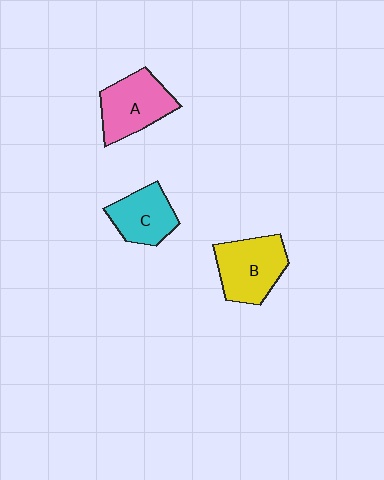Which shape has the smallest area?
Shape C (cyan).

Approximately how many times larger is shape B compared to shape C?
Approximately 1.3 times.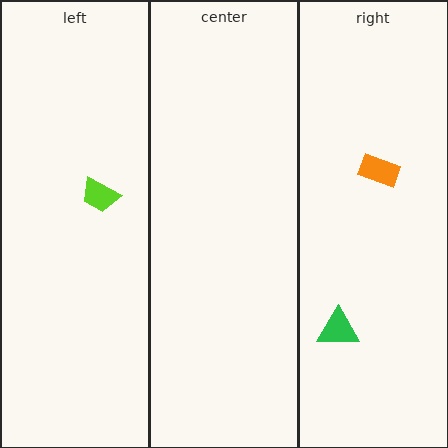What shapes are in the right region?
The orange rectangle, the green triangle.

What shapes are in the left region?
The lime trapezoid.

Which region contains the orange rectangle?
The right region.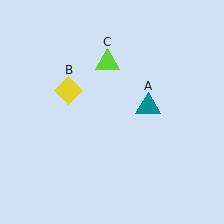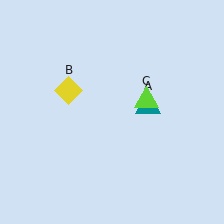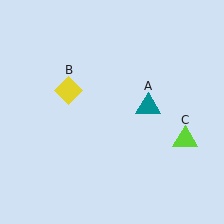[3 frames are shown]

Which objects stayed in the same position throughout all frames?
Teal triangle (object A) and yellow diamond (object B) remained stationary.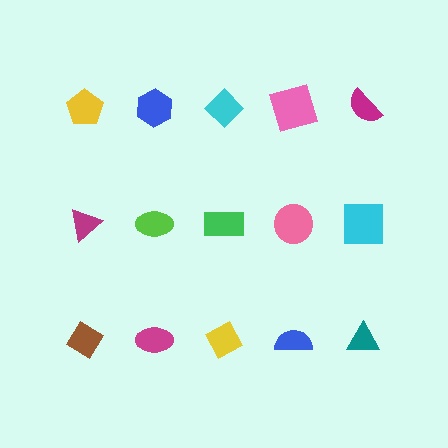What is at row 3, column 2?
A magenta ellipse.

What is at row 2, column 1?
A magenta triangle.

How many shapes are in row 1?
5 shapes.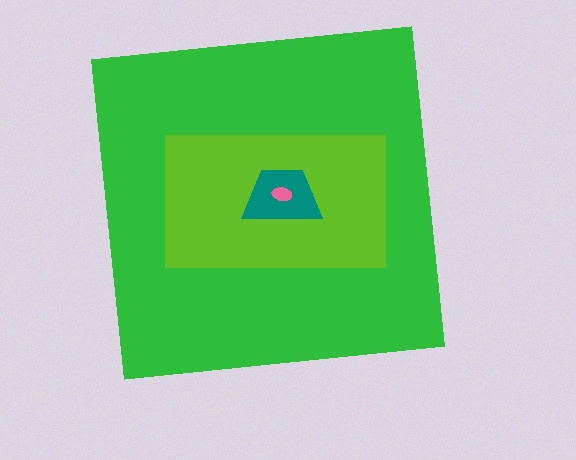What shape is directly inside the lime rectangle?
The teal trapezoid.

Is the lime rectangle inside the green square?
Yes.